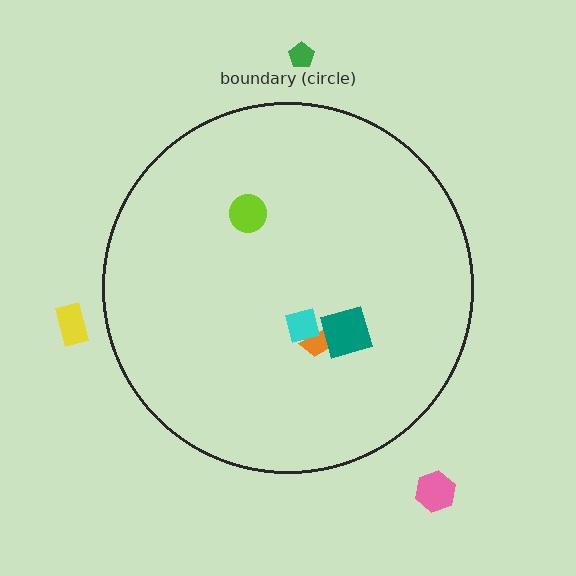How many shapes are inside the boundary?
4 inside, 3 outside.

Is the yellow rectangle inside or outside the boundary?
Outside.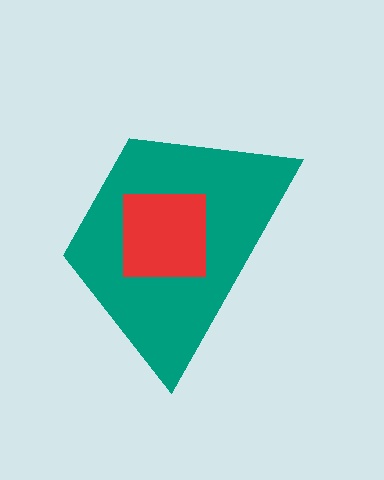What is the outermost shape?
The teal trapezoid.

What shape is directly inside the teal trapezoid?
The red square.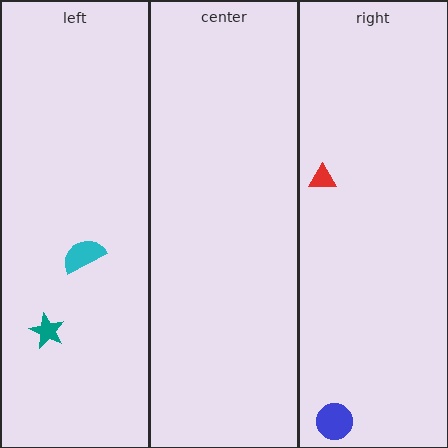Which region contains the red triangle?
The right region.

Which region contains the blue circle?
The right region.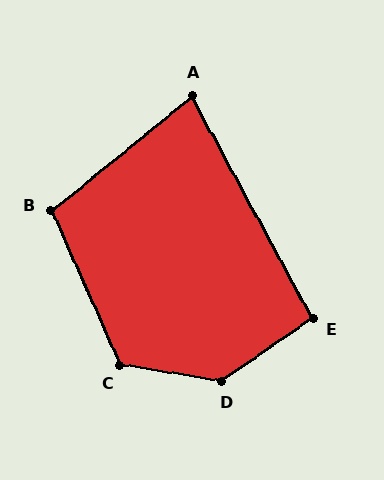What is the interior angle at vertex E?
Approximately 96 degrees (obtuse).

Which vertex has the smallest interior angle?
A, at approximately 79 degrees.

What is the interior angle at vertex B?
Approximately 105 degrees (obtuse).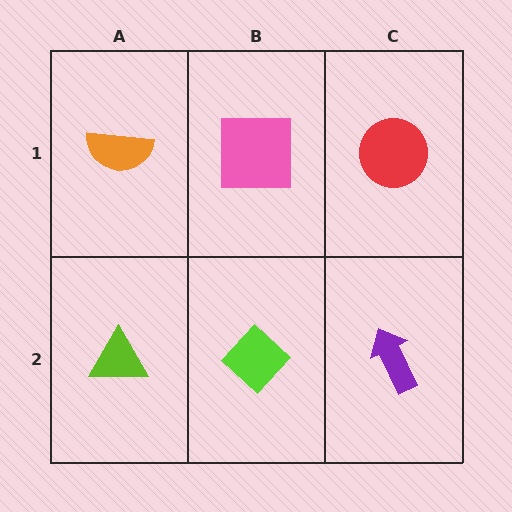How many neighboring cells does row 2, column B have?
3.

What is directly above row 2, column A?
An orange semicircle.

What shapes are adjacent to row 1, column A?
A lime triangle (row 2, column A), a pink square (row 1, column B).